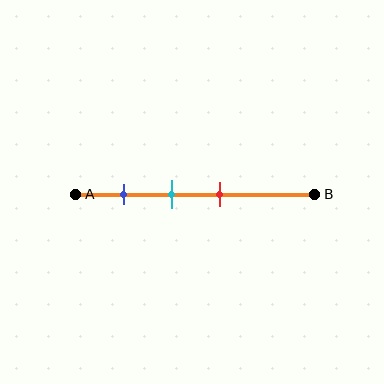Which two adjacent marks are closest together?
The cyan and red marks are the closest adjacent pair.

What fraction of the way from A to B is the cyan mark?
The cyan mark is approximately 40% (0.4) of the way from A to B.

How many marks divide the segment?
There are 3 marks dividing the segment.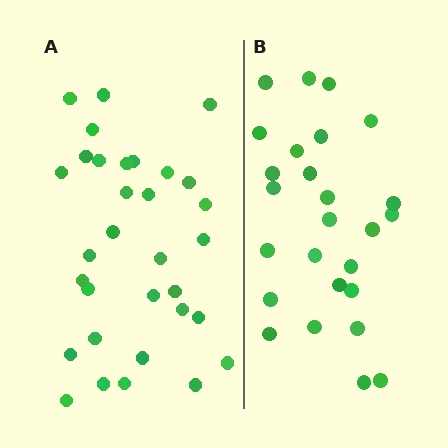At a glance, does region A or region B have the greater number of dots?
Region A (the left region) has more dots.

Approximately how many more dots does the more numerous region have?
Region A has about 6 more dots than region B.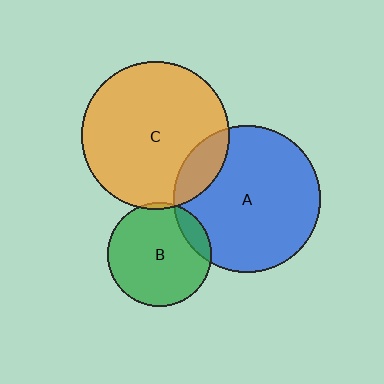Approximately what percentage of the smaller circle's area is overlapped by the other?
Approximately 5%.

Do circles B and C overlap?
Yes.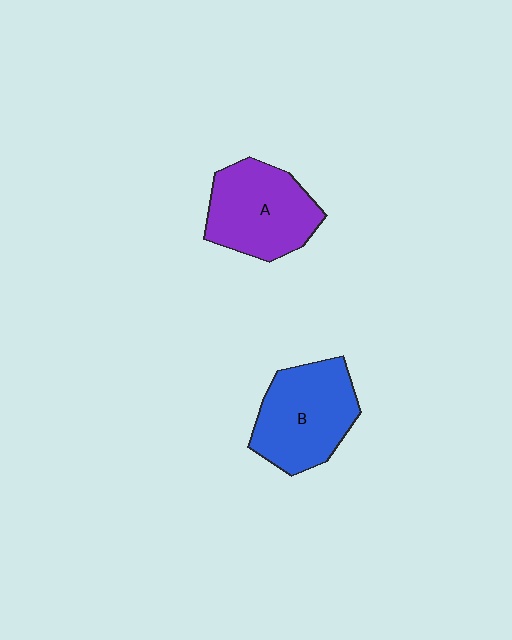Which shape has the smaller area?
Shape A (purple).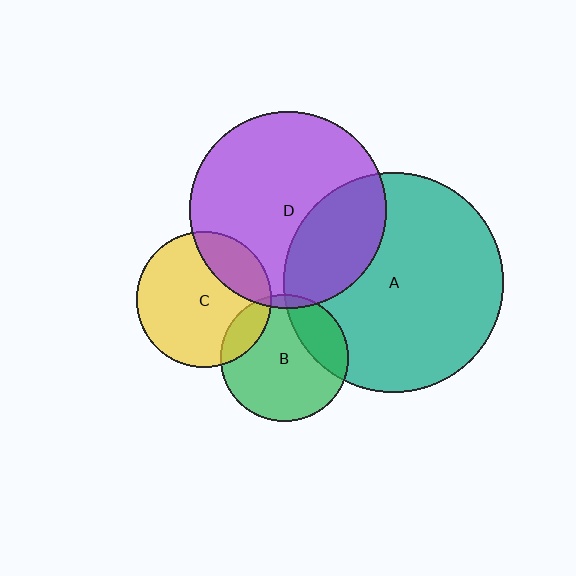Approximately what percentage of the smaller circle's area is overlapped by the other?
Approximately 15%.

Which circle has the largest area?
Circle A (teal).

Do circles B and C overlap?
Yes.